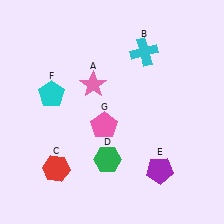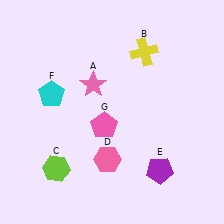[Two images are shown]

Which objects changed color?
B changed from cyan to yellow. C changed from red to lime. D changed from green to pink.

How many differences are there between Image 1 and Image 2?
There are 3 differences between the two images.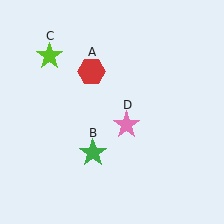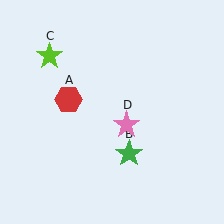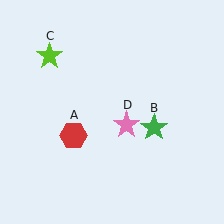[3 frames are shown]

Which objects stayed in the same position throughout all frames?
Lime star (object C) and pink star (object D) remained stationary.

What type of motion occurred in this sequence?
The red hexagon (object A), green star (object B) rotated counterclockwise around the center of the scene.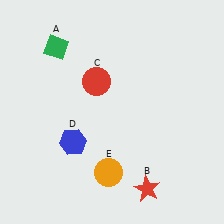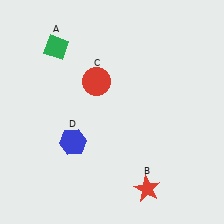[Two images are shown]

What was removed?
The orange circle (E) was removed in Image 2.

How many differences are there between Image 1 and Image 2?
There is 1 difference between the two images.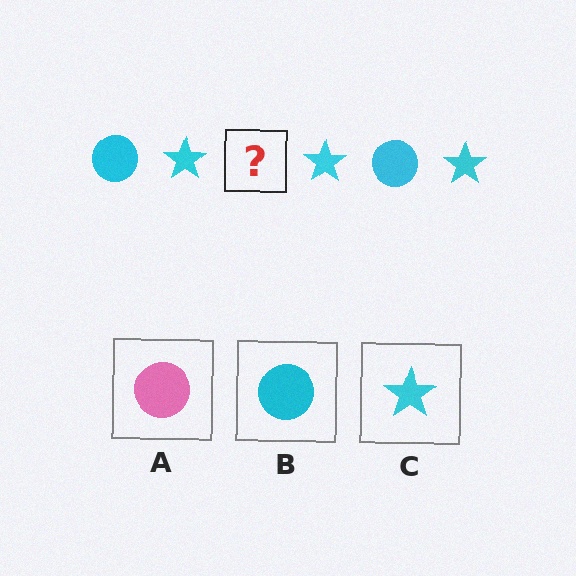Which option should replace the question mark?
Option B.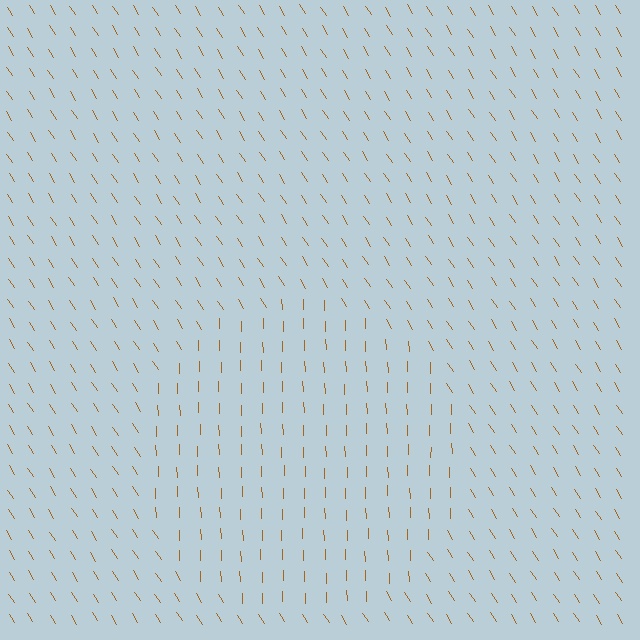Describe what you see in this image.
The image is filled with small brown line segments. A circle region in the image has lines oriented differently from the surrounding lines, creating a visible texture boundary.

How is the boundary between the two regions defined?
The boundary is defined purely by a change in line orientation (approximately 31 degrees difference). All lines are the same color and thickness.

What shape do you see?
I see a circle.